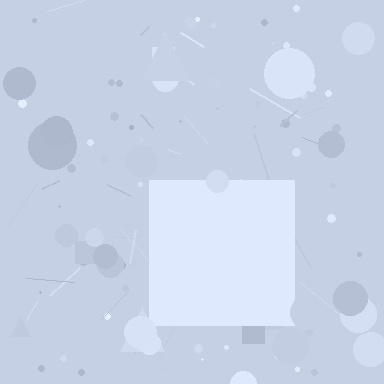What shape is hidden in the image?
A square is hidden in the image.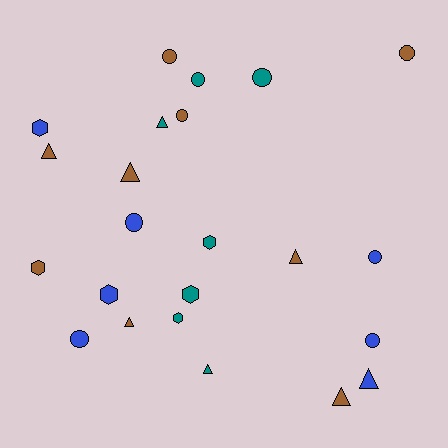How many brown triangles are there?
There are 5 brown triangles.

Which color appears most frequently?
Brown, with 9 objects.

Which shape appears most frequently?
Circle, with 9 objects.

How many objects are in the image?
There are 23 objects.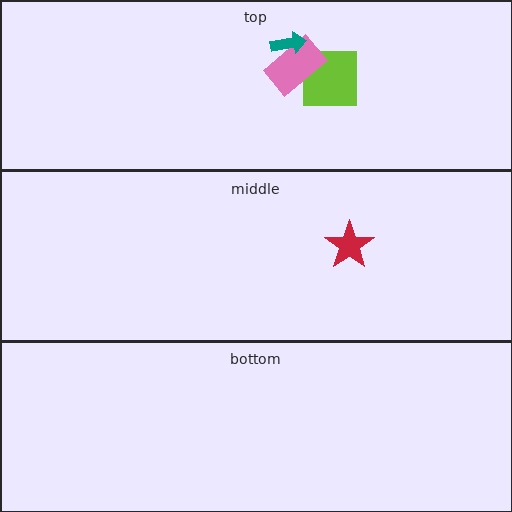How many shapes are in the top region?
3.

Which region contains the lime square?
The top region.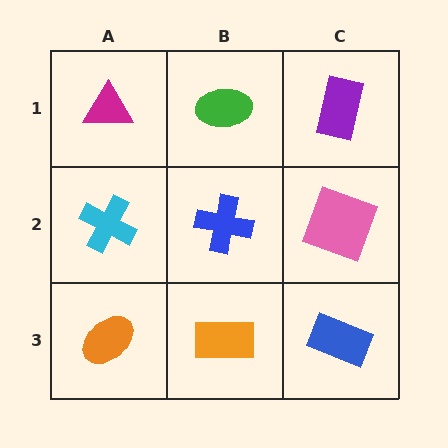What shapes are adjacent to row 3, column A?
A cyan cross (row 2, column A), an orange rectangle (row 3, column B).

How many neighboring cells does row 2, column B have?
4.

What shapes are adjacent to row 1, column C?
A pink square (row 2, column C), a green ellipse (row 1, column B).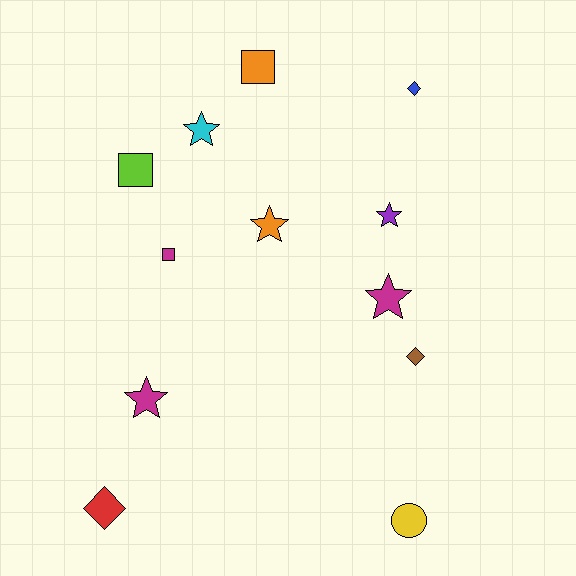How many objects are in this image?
There are 12 objects.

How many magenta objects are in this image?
There are 3 magenta objects.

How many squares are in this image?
There are 3 squares.